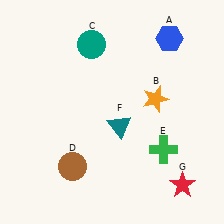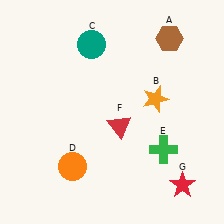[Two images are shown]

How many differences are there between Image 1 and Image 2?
There are 3 differences between the two images.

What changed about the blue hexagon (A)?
In Image 1, A is blue. In Image 2, it changed to brown.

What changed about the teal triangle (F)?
In Image 1, F is teal. In Image 2, it changed to red.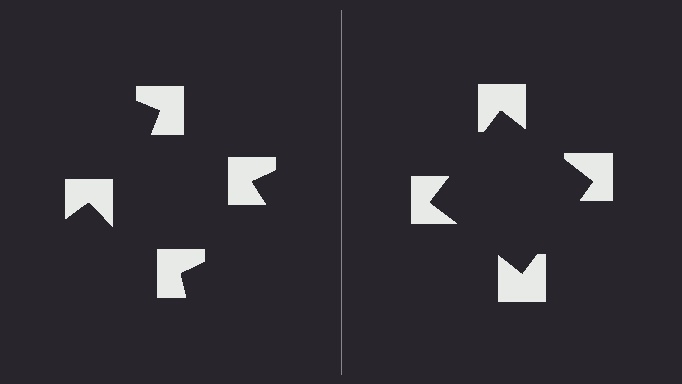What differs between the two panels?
The notched squares are positioned identically on both sides; only the wedge orientations differ. On the right they align to a square; on the left they are misaligned.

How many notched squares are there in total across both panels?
8 — 4 on each side.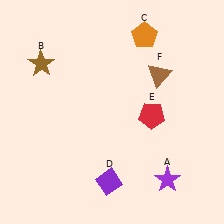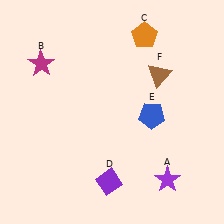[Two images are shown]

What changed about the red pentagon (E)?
In Image 1, E is red. In Image 2, it changed to blue.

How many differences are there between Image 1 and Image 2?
There are 2 differences between the two images.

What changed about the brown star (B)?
In Image 1, B is brown. In Image 2, it changed to magenta.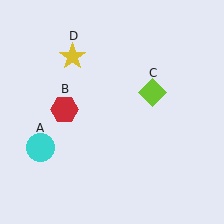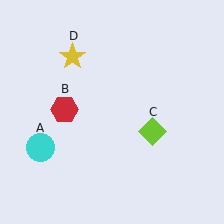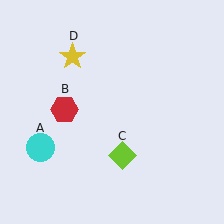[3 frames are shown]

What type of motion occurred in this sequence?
The lime diamond (object C) rotated clockwise around the center of the scene.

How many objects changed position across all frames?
1 object changed position: lime diamond (object C).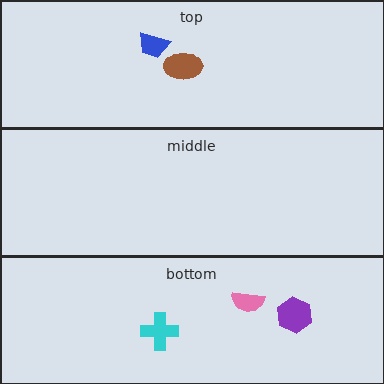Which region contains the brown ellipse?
The top region.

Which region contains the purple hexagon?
The bottom region.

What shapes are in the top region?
The blue trapezoid, the brown ellipse.